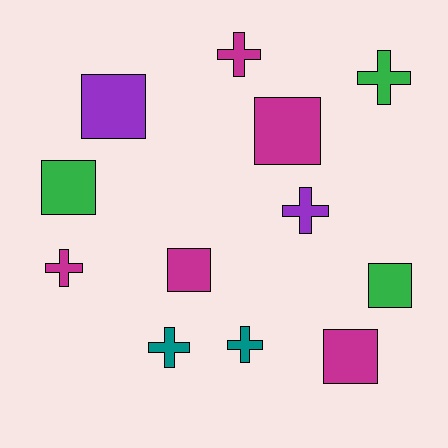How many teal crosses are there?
There are 2 teal crosses.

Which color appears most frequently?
Magenta, with 5 objects.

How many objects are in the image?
There are 12 objects.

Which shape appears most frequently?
Cross, with 6 objects.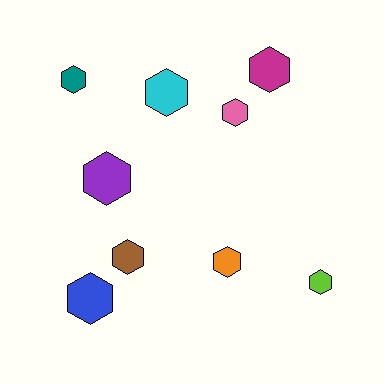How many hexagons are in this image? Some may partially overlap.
There are 9 hexagons.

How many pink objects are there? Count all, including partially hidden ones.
There is 1 pink object.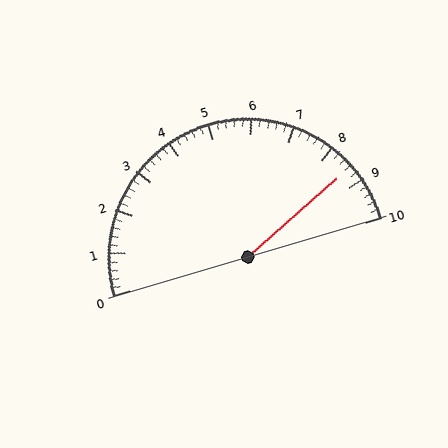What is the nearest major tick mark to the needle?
The nearest major tick mark is 9.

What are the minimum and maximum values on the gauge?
The gauge ranges from 0 to 10.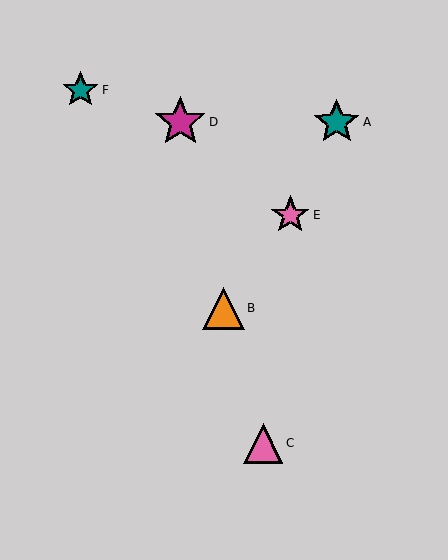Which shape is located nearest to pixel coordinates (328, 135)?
The teal star (labeled A) at (337, 122) is nearest to that location.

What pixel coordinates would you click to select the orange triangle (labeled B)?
Click at (224, 308) to select the orange triangle B.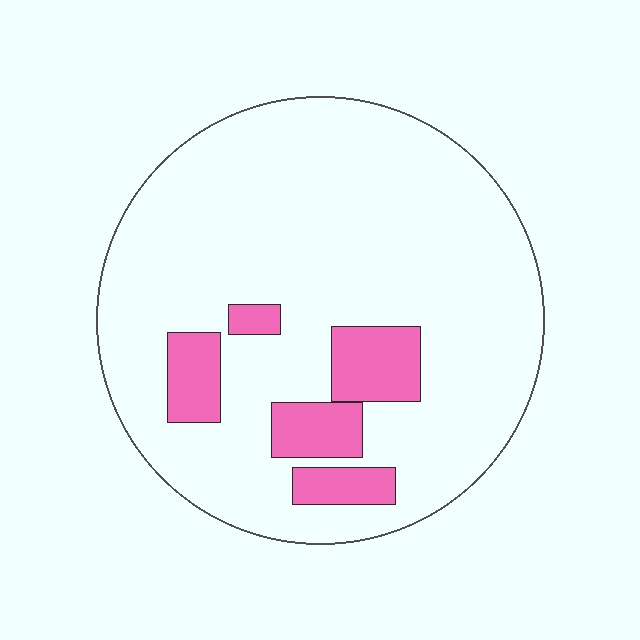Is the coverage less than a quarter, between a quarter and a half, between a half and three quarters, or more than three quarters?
Less than a quarter.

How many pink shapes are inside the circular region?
5.